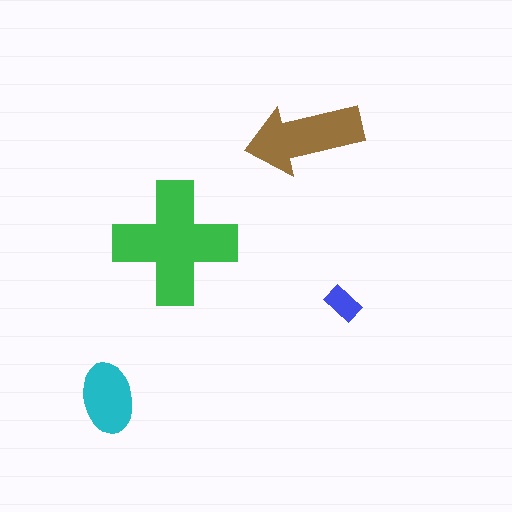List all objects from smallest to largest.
The blue rectangle, the cyan ellipse, the brown arrow, the green cross.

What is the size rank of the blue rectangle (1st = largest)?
4th.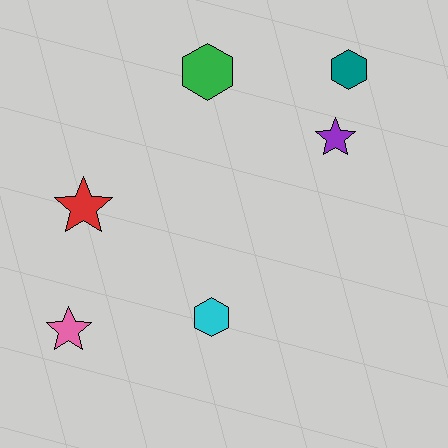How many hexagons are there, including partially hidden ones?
There are 3 hexagons.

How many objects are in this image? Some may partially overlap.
There are 6 objects.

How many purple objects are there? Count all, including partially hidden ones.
There is 1 purple object.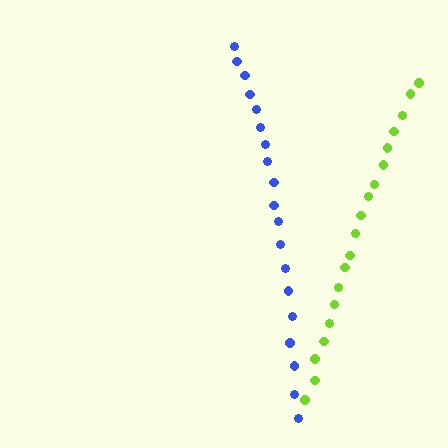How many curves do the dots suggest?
There are 2 distinct paths.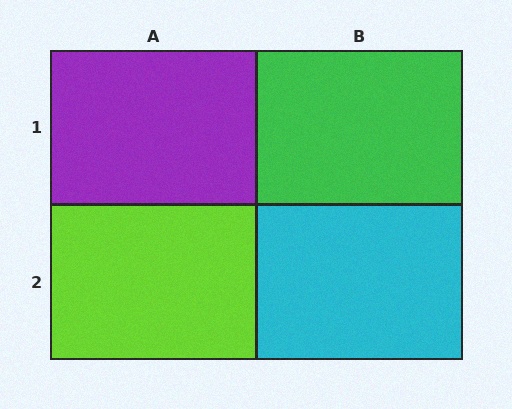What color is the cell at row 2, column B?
Cyan.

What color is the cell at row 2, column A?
Lime.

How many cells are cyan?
1 cell is cyan.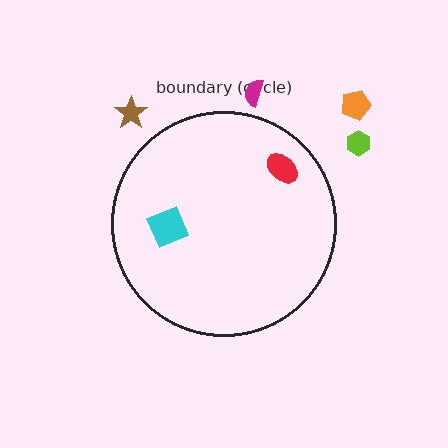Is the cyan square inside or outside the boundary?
Inside.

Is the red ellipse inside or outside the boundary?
Inside.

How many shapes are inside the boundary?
2 inside, 4 outside.